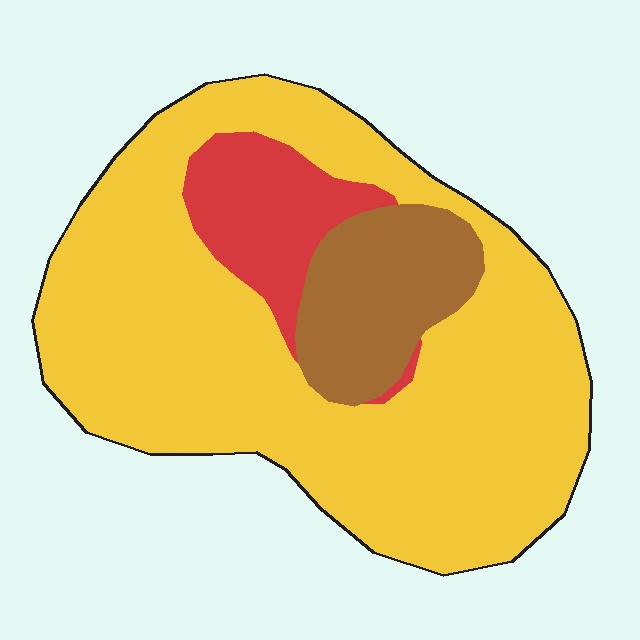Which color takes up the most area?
Yellow, at roughly 75%.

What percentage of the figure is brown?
Brown covers 14% of the figure.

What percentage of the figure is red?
Red covers 12% of the figure.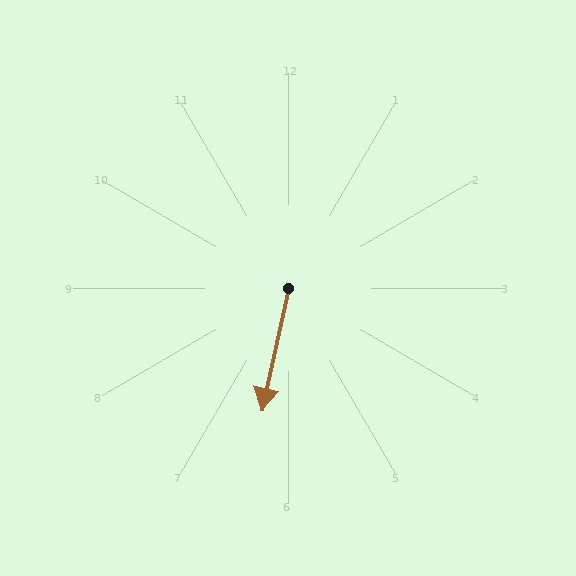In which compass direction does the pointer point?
South.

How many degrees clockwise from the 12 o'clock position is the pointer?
Approximately 192 degrees.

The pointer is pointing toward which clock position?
Roughly 6 o'clock.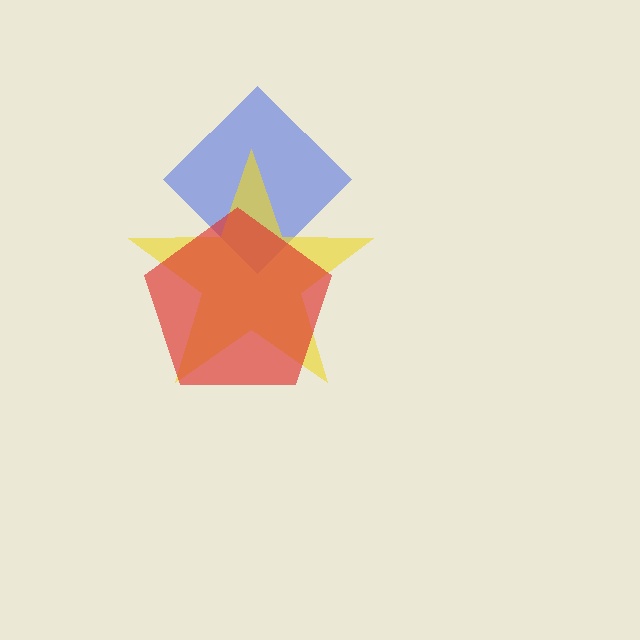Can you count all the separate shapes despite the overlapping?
Yes, there are 3 separate shapes.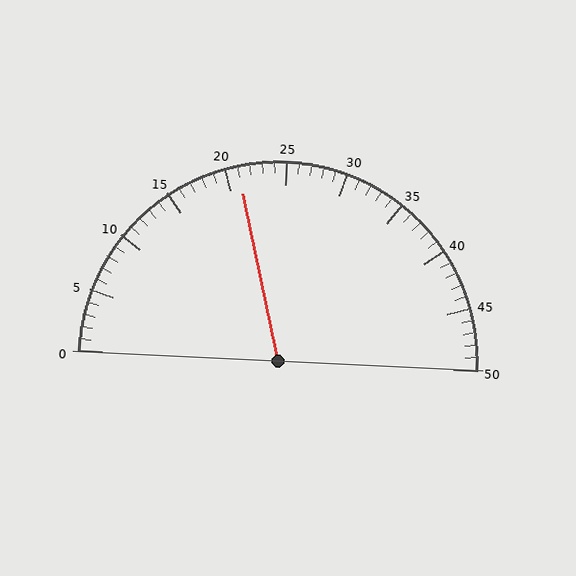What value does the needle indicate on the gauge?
The needle indicates approximately 21.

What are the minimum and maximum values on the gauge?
The gauge ranges from 0 to 50.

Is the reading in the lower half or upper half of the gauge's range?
The reading is in the lower half of the range (0 to 50).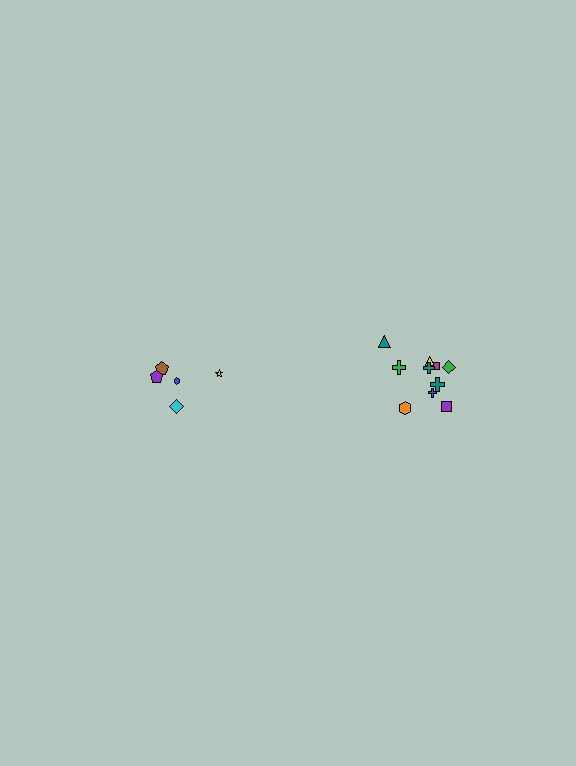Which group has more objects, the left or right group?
The right group.